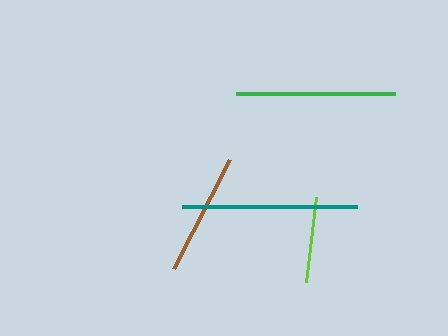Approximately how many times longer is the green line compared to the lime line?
The green line is approximately 1.9 times the length of the lime line.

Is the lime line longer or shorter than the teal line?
The teal line is longer than the lime line.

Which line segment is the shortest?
The lime line is the shortest at approximately 86 pixels.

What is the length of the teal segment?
The teal segment is approximately 176 pixels long.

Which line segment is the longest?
The teal line is the longest at approximately 176 pixels.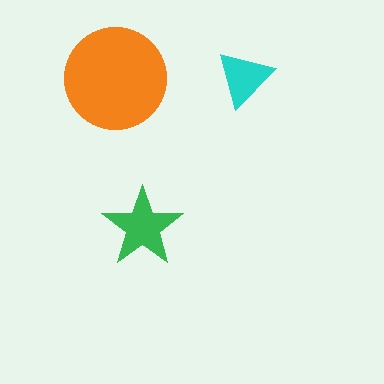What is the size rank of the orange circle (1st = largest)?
1st.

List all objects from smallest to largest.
The cyan triangle, the green star, the orange circle.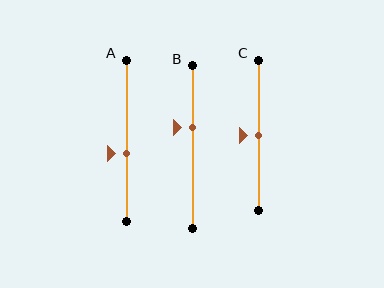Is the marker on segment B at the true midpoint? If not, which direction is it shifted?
No, the marker on segment B is shifted upward by about 12% of the segment length.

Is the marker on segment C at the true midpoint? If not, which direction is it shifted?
Yes, the marker on segment C is at the true midpoint.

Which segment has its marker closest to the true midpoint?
Segment C has its marker closest to the true midpoint.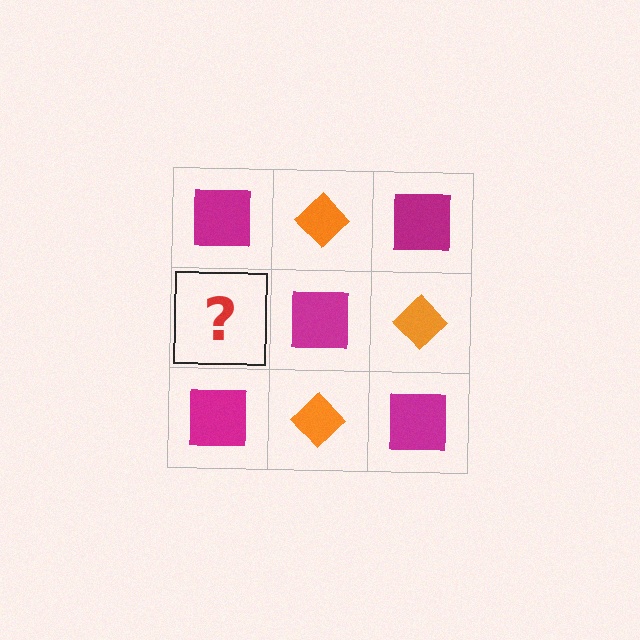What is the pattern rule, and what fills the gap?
The rule is that it alternates magenta square and orange diamond in a checkerboard pattern. The gap should be filled with an orange diamond.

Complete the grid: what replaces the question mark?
The question mark should be replaced with an orange diamond.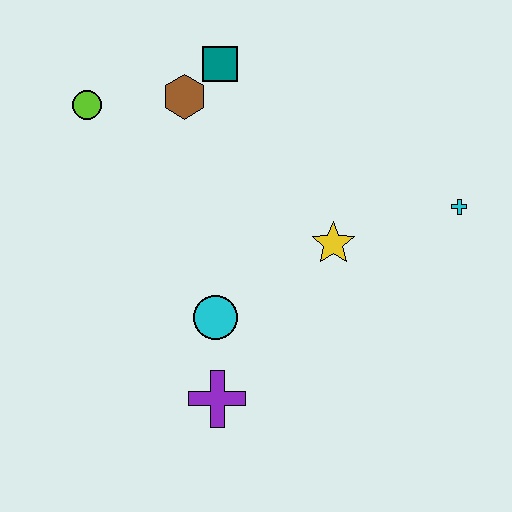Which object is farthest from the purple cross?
The teal square is farthest from the purple cross.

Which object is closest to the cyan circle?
The purple cross is closest to the cyan circle.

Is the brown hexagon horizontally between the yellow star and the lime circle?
Yes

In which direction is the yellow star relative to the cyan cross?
The yellow star is to the left of the cyan cross.